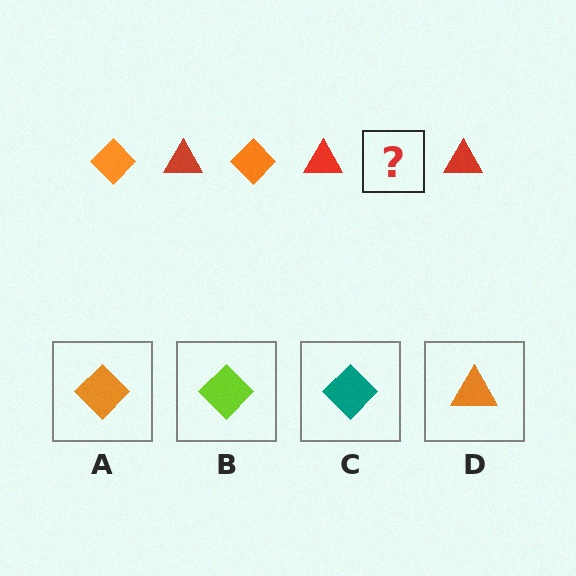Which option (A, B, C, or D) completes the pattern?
A.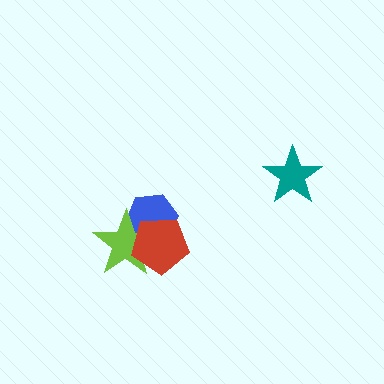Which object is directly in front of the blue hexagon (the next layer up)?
The lime star is directly in front of the blue hexagon.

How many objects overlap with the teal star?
0 objects overlap with the teal star.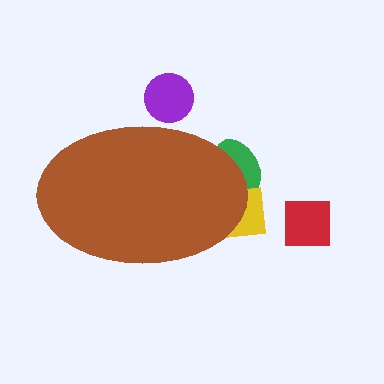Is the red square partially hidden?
No, the red square is fully visible.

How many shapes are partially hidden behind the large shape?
3 shapes are partially hidden.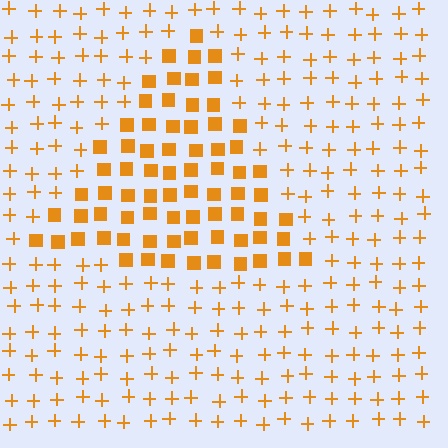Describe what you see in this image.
The image is filled with small orange elements arranged in a uniform grid. A triangle-shaped region contains squares, while the surrounding area contains plus signs. The boundary is defined purely by the change in element shape.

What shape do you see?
I see a triangle.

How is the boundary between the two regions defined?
The boundary is defined by a change in element shape: squares inside vs. plus signs outside. All elements share the same color and spacing.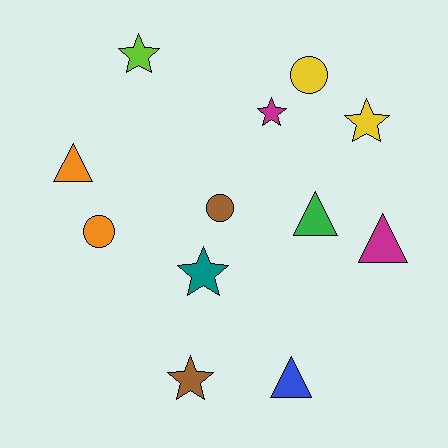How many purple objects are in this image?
There are no purple objects.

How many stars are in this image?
There are 5 stars.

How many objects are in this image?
There are 12 objects.